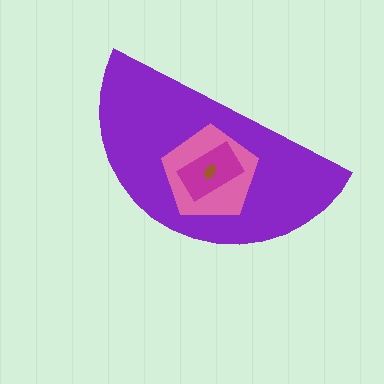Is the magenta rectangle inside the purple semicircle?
Yes.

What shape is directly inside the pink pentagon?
The magenta rectangle.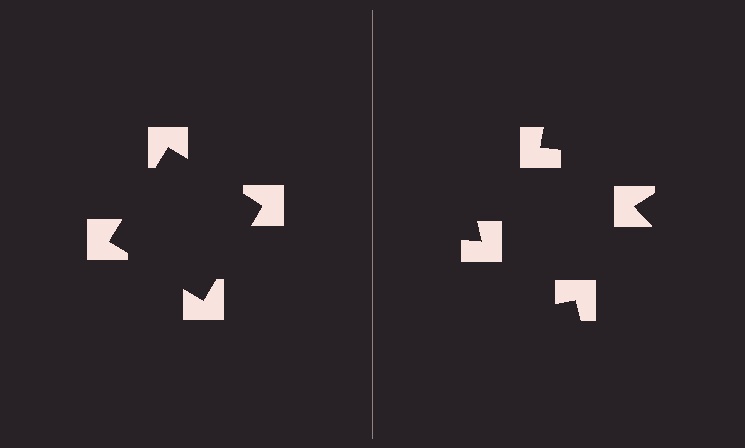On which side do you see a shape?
An illusory square appears on the left side. On the right side the wedge cuts are rotated, so no coherent shape forms.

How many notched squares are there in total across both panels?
8 — 4 on each side.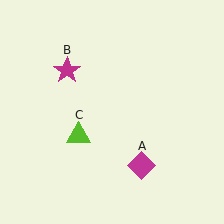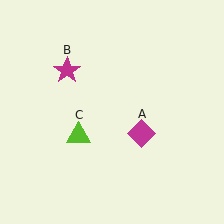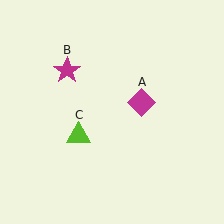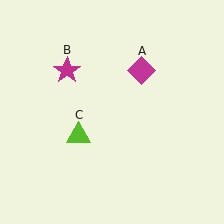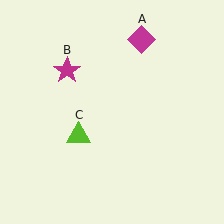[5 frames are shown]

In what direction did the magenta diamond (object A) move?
The magenta diamond (object A) moved up.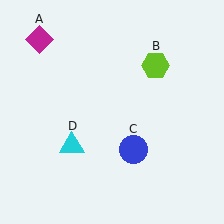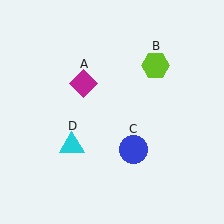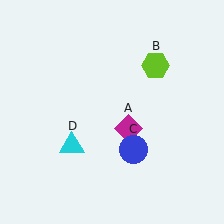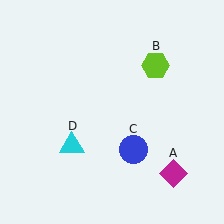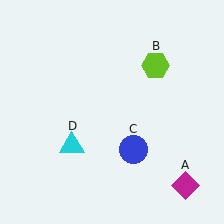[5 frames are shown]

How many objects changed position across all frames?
1 object changed position: magenta diamond (object A).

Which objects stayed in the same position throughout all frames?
Lime hexagon (object B) and blue circle (object C) and cyan triangle (object D) remained stationary.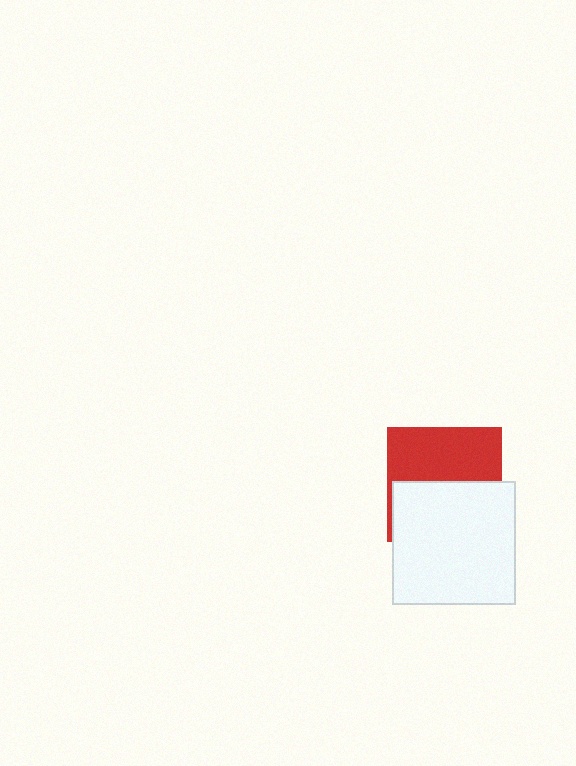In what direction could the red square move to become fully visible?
The red square could move up. That would shift it out from behind the white square entirely.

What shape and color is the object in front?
The object in front is a white square.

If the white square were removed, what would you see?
You would see the complete red square.